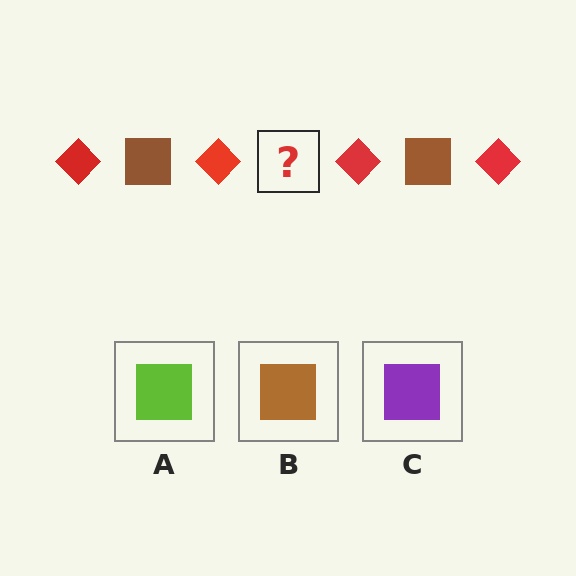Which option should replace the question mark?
Option B.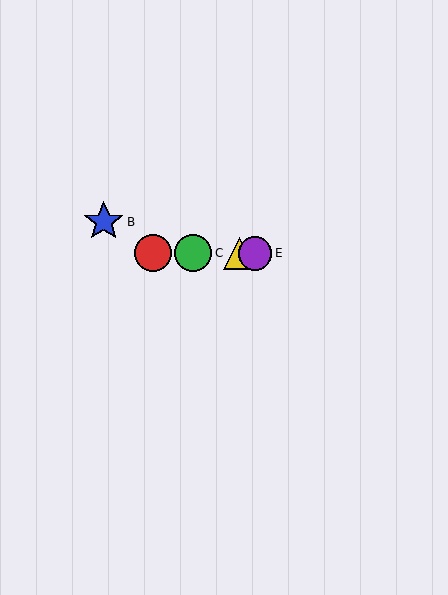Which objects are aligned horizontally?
Objects A, C, D, E are aligned horizontally.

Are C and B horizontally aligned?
No, C is at y≈253 and B is at y≈222.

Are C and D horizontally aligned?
Yes, both are at y≈253.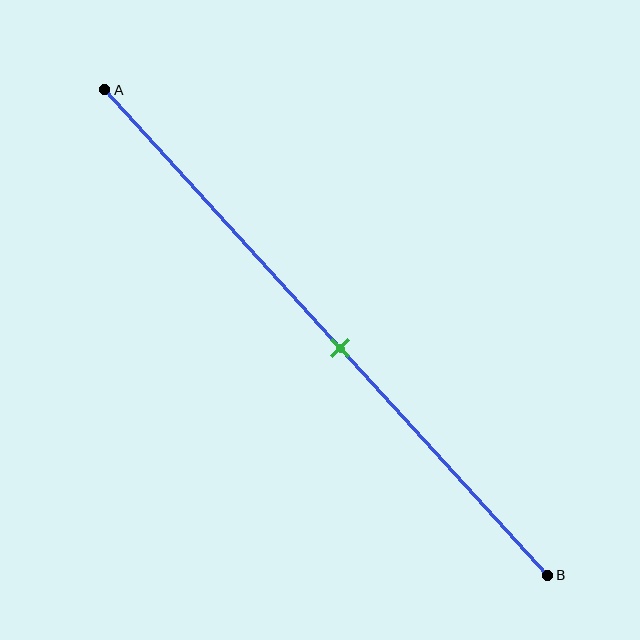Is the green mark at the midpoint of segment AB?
No, the mark is at about 55% from A, not at the 50% midpoint.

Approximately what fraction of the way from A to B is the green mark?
The green mark is approximately 55% of the way from A to B.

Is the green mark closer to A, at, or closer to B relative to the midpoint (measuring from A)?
The green mark is closer to point B than the midpoint of segment AB.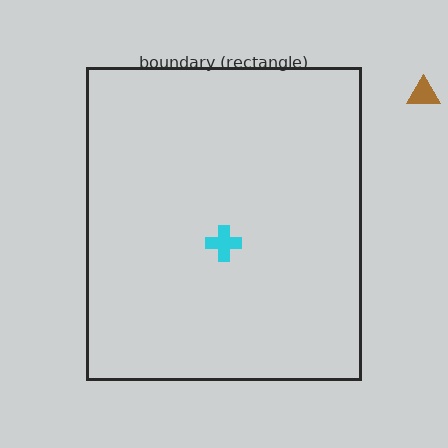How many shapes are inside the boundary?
1 inside, 1 outside.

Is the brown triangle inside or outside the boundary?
Outside.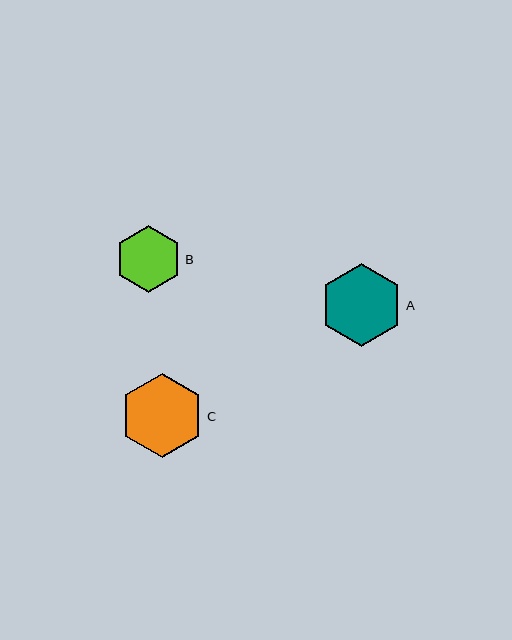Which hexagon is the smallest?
Hexagon B is the smallest with a size of approximately 67 pixels.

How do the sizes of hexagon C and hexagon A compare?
Hexagon C and hexagon A are approximately the same size.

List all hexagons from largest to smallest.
From largest to smallest: C, A, B.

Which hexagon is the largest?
Hexagon C is the largest with a size of approximately 84 pixels.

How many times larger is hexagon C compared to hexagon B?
Hexagon C is approximately 1.3 times the size of hexagon B.